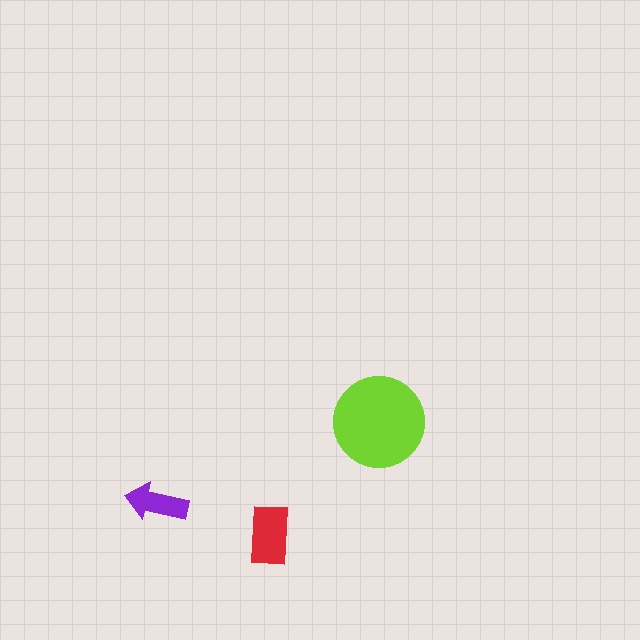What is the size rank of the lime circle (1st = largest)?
1st.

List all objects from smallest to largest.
The purple arrow, the red rectangle, the lime circle.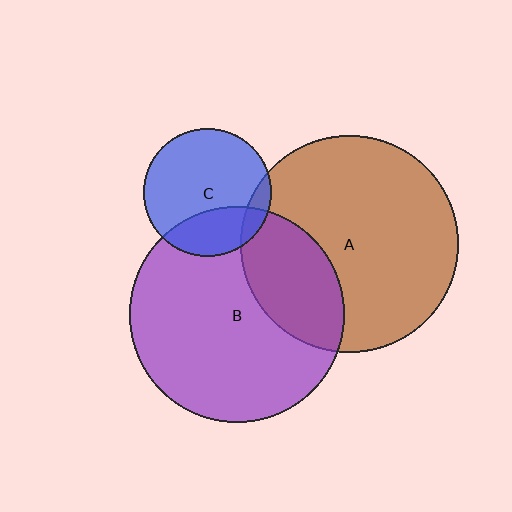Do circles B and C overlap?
Yes.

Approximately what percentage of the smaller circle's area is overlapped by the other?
Approximately 25%.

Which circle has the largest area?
Circle A (brown).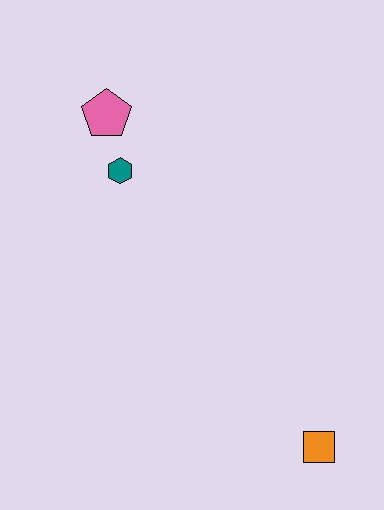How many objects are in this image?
There are 3 objects.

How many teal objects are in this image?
There is 1 teal object.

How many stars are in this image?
There are no stars.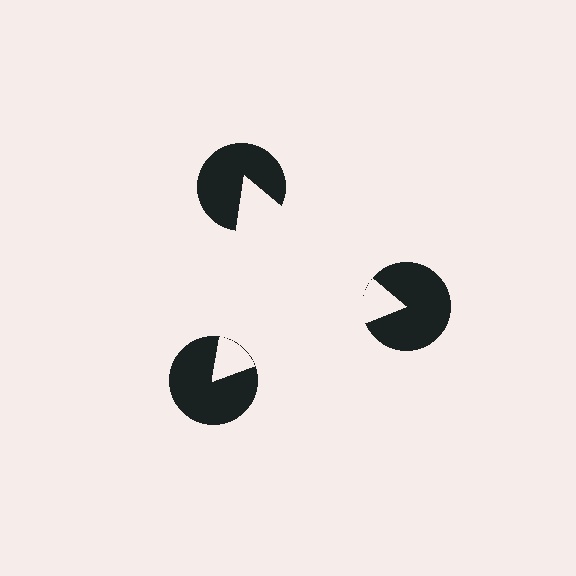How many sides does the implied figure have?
3 sides.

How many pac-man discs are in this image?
There are 3 — one at each vertex of the illusory triangle.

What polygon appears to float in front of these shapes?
An illusory triangle — its edges are inferred from the aligned wedge cuts in the pac-man discs, not physically drawn.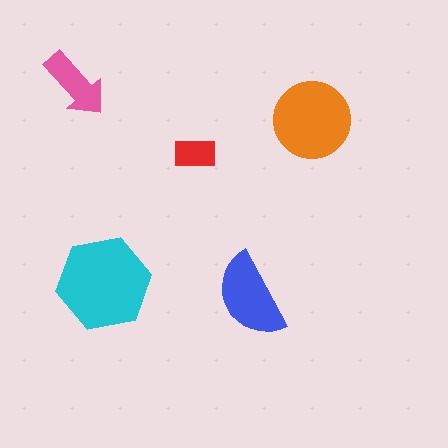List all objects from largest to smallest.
The cyan hexagon, the orange circle, the blue semicircle, the pink arrow, the red rectangle.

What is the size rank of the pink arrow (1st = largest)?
4th.